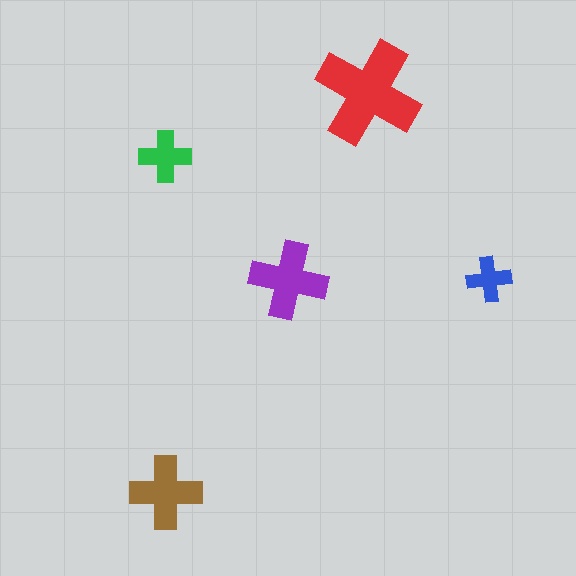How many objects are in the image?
There are 5 objects in the image.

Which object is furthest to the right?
The blue cross is rightmost.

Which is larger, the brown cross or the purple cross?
The purple one.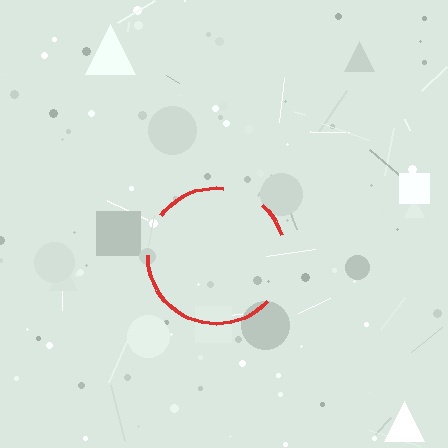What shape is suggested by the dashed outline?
The dashed outline suggests a circle.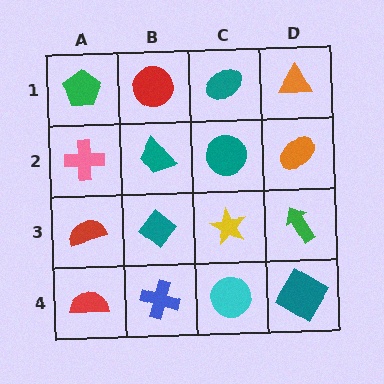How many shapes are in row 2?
4 shapes.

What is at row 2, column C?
A teal circle.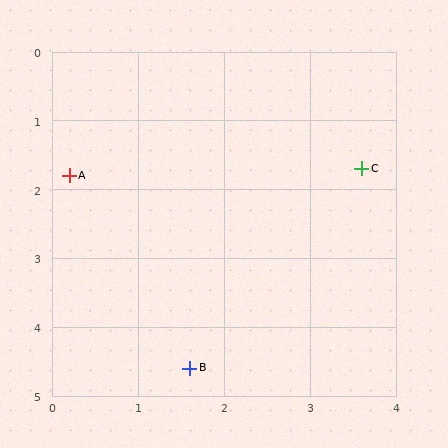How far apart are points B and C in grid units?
Points B and C are about 3.5 grid units apart.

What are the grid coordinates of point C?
Point C is at approximately (3.6, 1.7).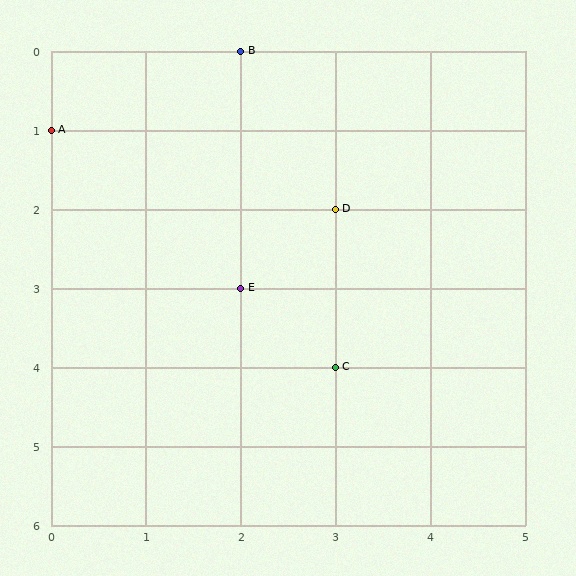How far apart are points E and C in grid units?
Points E and C are 1 column and 1 row apart (about 1.4 grid units diagonally).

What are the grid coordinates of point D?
Point D is at grid coordinates (3, 2).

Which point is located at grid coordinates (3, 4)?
Point C is at (3, 4).